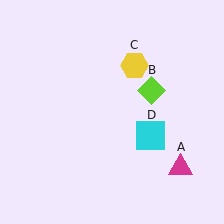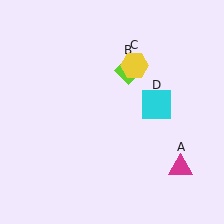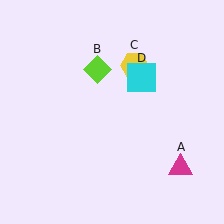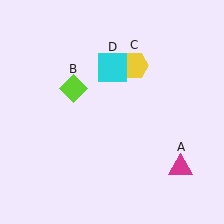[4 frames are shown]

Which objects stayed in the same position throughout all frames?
Magenta triangle (object A) and yellow hexagon (object C) remained stationary.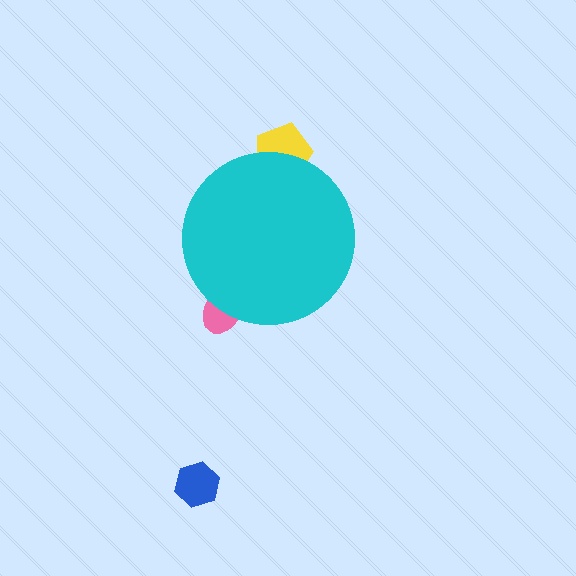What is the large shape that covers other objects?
A cyan circle.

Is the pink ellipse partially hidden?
Yes, the pink ellipse is partially hidden behind the cyan circle.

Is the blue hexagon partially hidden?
No, the blue hexagon is fully visible.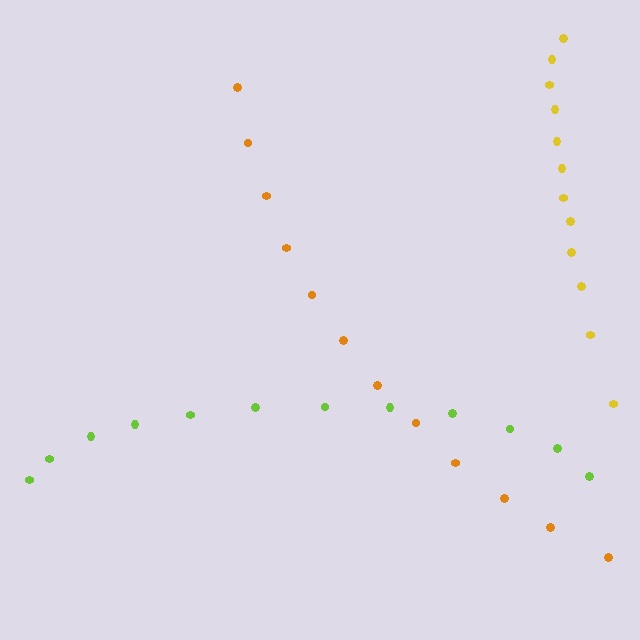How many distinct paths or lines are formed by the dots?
There are 3 distinct paths.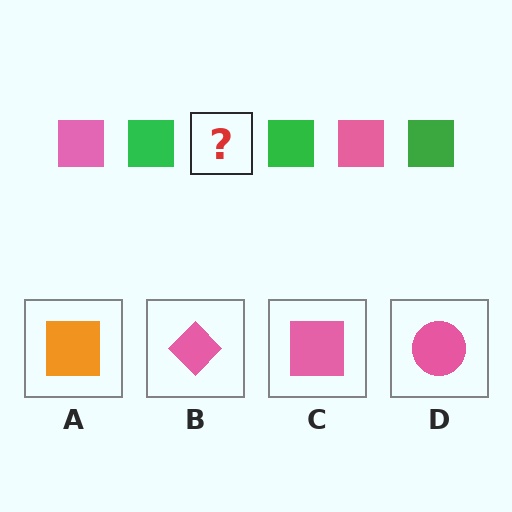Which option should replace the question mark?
Option C.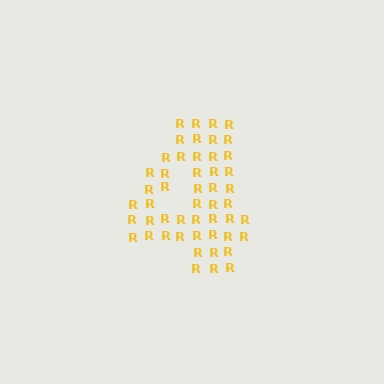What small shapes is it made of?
It is made of small letter R's.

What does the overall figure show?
The overall figure shows the digit 4.